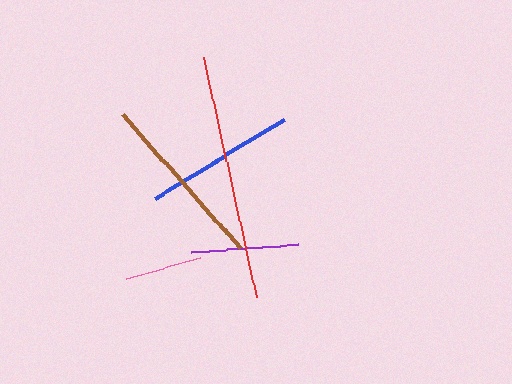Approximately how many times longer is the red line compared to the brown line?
The red line is approximately 1.4 times the length of the brown line.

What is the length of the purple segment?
The purple segment is approximately 107 pixels long.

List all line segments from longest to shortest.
From longest to shortest: red, brown, blue, purple, pink.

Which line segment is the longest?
The red line is the longest at approximately 246 pixels.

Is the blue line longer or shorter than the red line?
The red line is longer than the blue line.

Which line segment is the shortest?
The pink line is the shortest at approximately 77 pixels.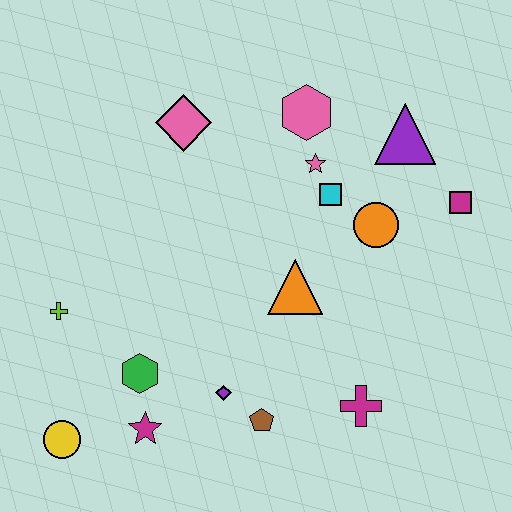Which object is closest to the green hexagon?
The magenta star is closest to the green hexagon.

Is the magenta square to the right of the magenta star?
Yes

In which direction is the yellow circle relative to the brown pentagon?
The yellow circle is to the left of the brown pentagon.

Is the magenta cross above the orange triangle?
No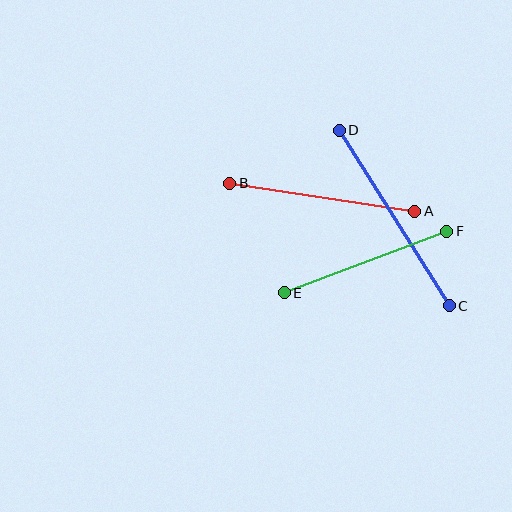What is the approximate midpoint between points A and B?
The midpoint is at approximately (322, 197) pixels.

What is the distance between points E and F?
The distance is approximately 174 pixels.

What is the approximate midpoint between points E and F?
The midpoint is at approximately (365, 262) pixels.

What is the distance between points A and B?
The distance is approximately 187 pixels.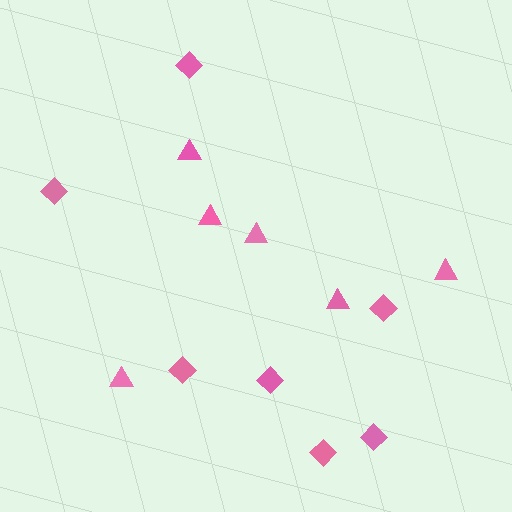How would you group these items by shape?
There are 2 groups: one group of diamonds (7) and one group of triangles (6).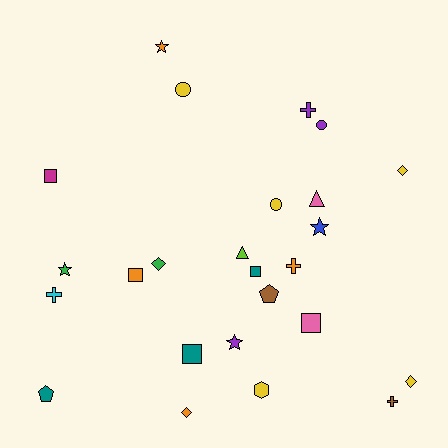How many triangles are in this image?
There are 2 triangles.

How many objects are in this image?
There are 25 objects.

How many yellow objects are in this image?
There are 5 yellow objects.